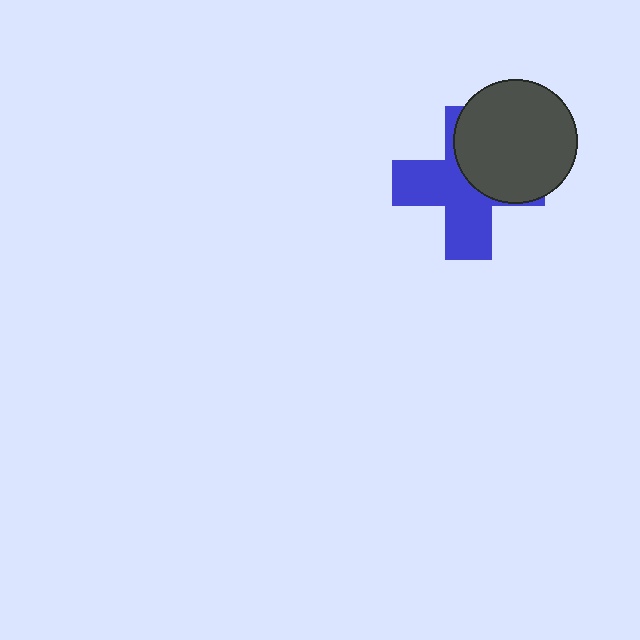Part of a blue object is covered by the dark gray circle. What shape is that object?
It is a cross.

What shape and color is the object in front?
The object in front is a dark gray circle.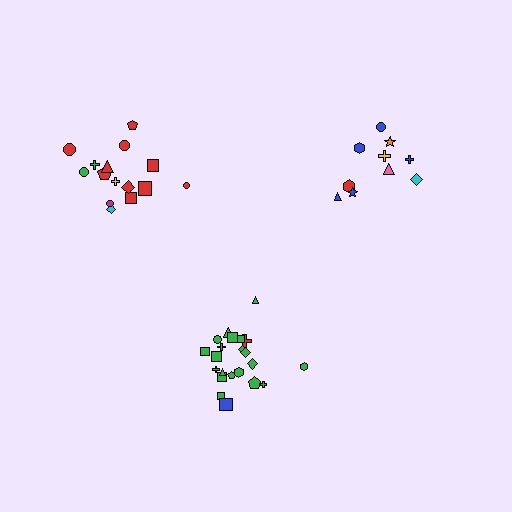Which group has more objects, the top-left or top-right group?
The top-left group.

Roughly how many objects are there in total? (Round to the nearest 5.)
Roughly 45 objects in total.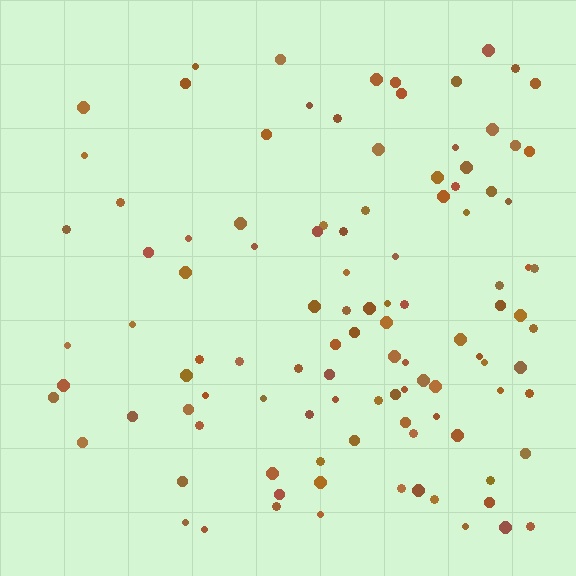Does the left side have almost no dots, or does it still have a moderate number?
Still a moderate number, just noticeably fewer than the right.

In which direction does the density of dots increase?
From left to right, with the right side densest.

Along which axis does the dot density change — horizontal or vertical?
Horizontal.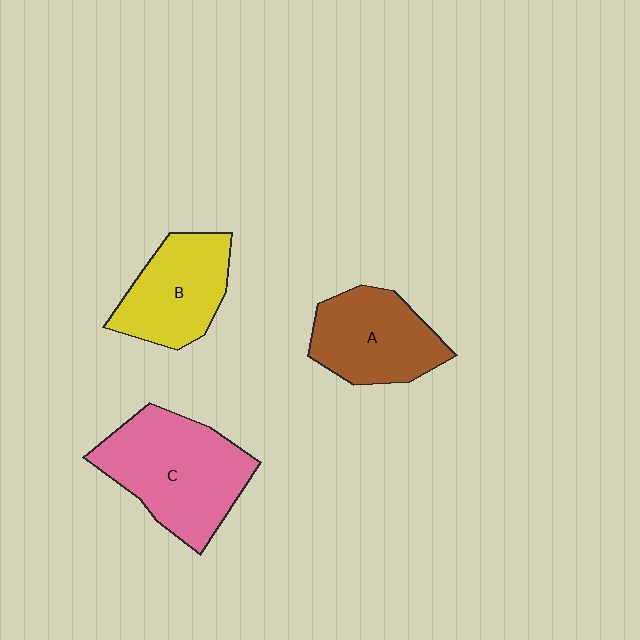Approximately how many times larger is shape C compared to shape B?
Approximately 1.4 times.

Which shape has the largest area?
Shape C (pink).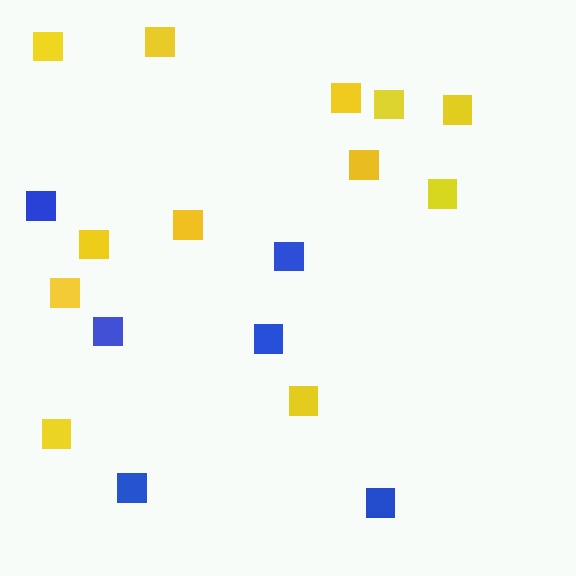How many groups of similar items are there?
There are 2 groups: one group of yellow squares (12) and one group of blue squares (6).